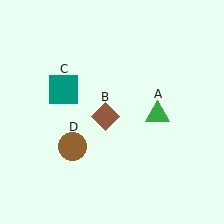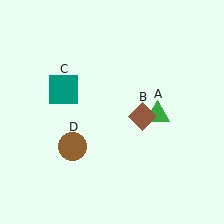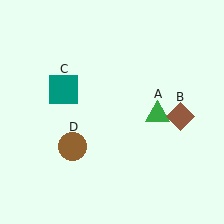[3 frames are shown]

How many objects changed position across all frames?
1 object changed position: brown diamond (object B).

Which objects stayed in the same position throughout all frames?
Green triangle (object A) and teal square (object C) and brown circle (object D) remained stationary.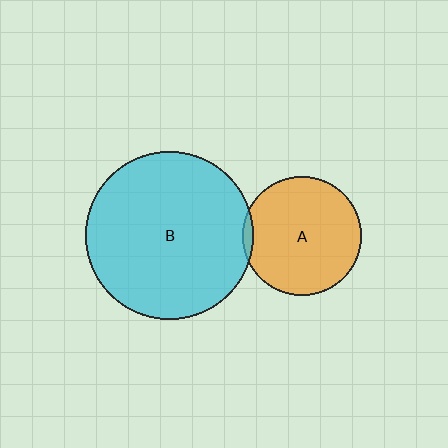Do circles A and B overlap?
Yes.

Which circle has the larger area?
Circle B (cyan).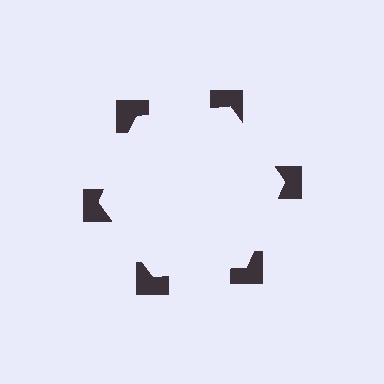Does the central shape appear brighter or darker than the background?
It typically appears slightly brighter than the background, even though no actual brightness change is drawn.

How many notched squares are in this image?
There are 6 — one at each vertex of the illusory hexagon.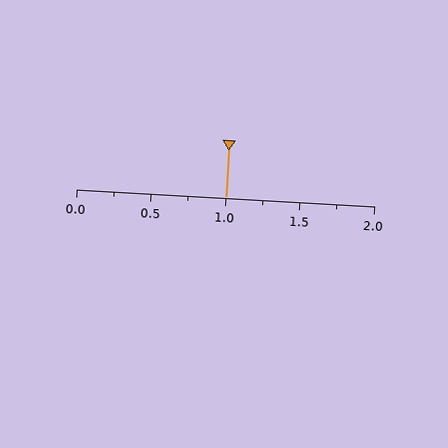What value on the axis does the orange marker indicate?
The marker indicates approximately 1.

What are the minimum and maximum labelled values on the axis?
The axis runs from 0.0 to 2.0.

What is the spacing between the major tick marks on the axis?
The major ticks are spaced 0.5 apart.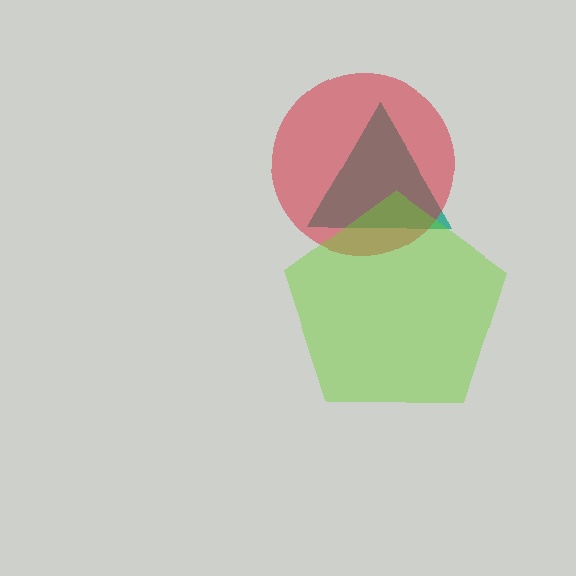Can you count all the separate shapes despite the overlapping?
Yes, there are 3 separate shapes.